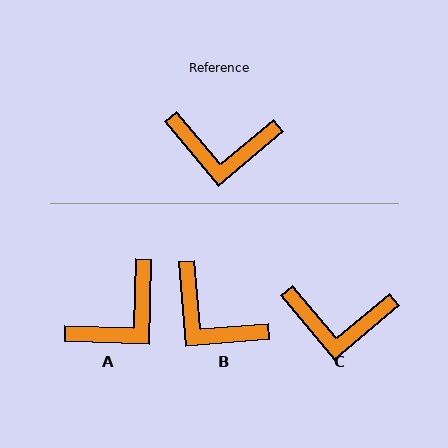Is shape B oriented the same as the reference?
No, it is off by about 35 degrees.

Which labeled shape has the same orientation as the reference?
C.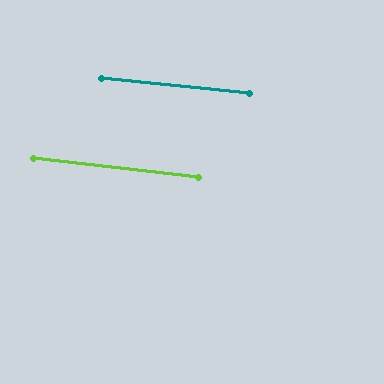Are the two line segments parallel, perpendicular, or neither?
Parallel — their directions differ by only 0.9°.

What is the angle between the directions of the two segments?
Approximately 1 degree.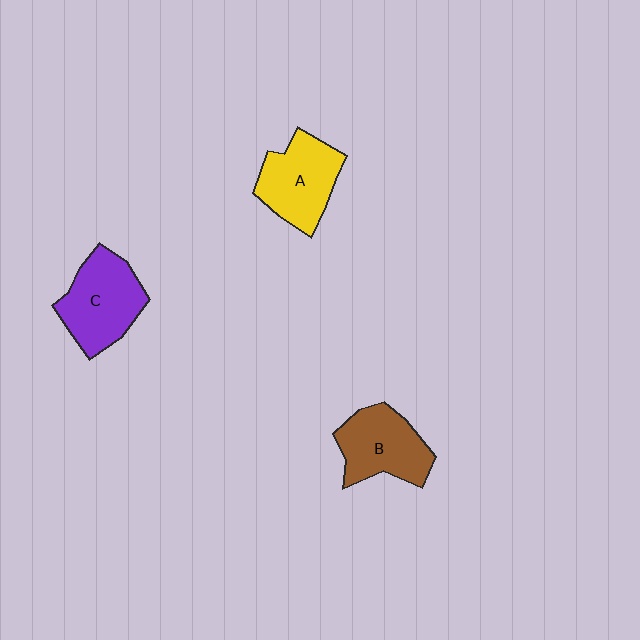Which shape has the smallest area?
Shape B (brown).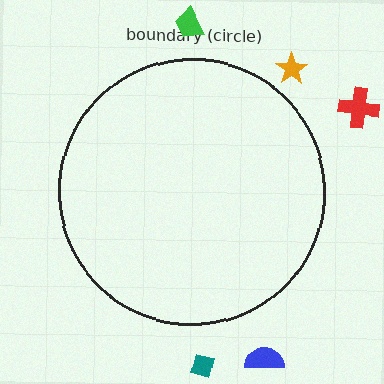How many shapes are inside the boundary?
0 inside, 5 outside.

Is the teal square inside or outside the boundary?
Outside.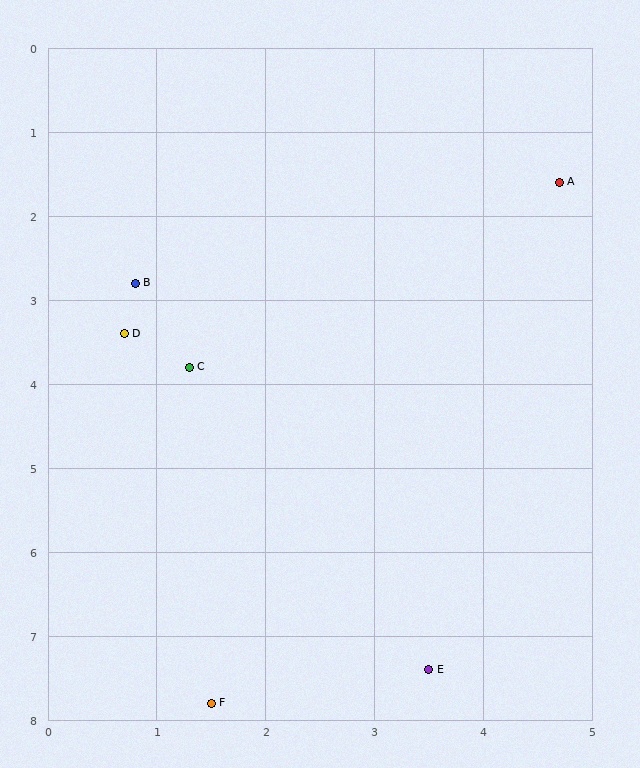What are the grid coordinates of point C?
Point C is at approximately (1.3, 3.8).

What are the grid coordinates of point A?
Point A is at approximately (4.7, 1.6).